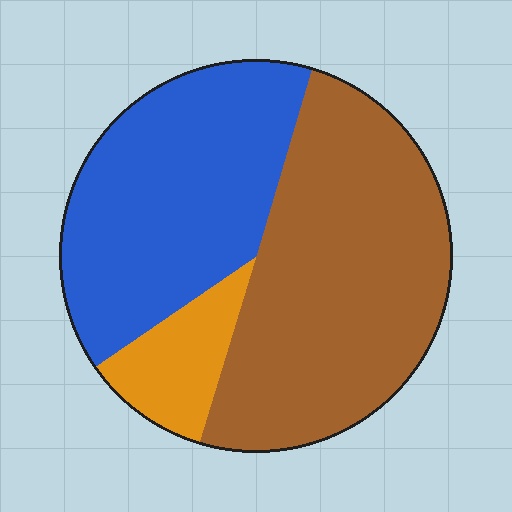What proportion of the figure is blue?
Blue covers 39% of the figure.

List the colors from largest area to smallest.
From largest to smallest: brown, blue, orange.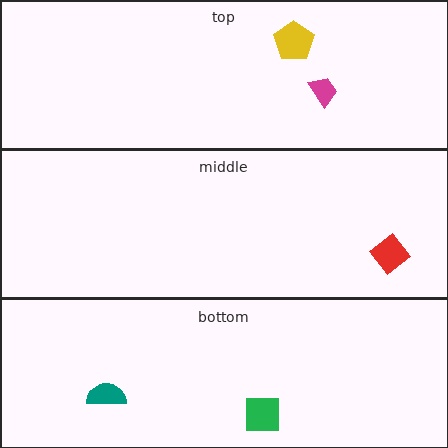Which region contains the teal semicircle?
The bottom region.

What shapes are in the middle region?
The red diamond.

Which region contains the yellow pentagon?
The top region.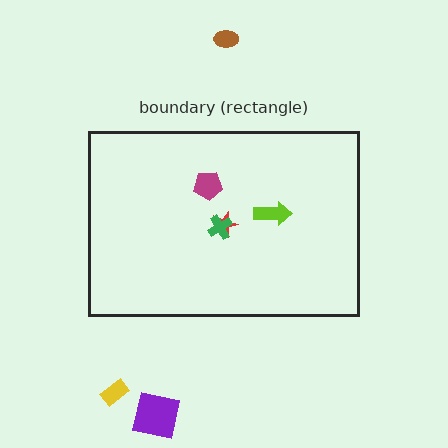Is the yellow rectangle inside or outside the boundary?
Outside.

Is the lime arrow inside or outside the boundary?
Inside.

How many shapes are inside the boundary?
4 inside, 3 outside.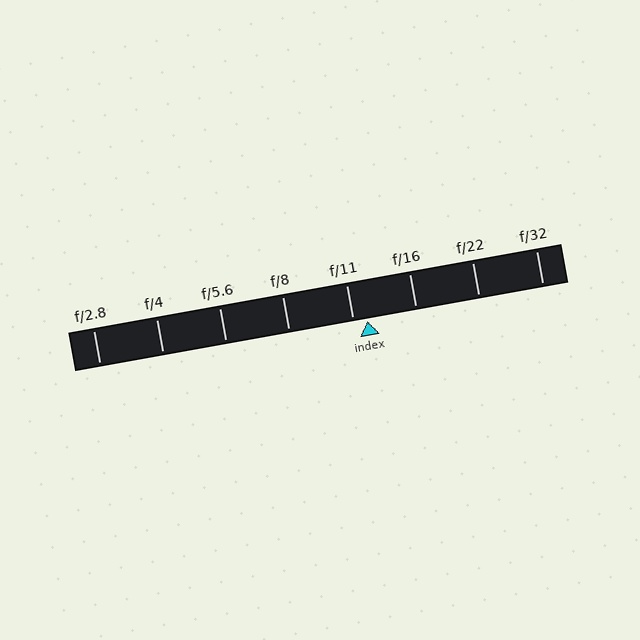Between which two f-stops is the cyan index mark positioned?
The index mark is between f/11 and f/16.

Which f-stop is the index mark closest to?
The index mark is closest to f/11.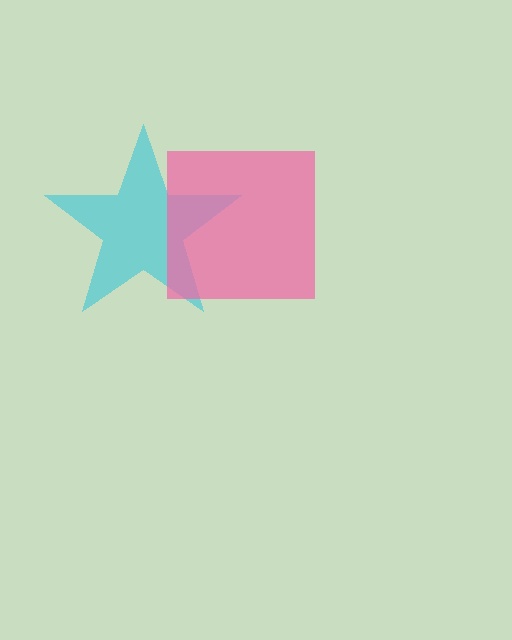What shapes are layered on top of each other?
The layered shapes are: a cyan star, a pink square.